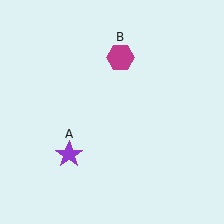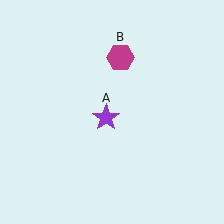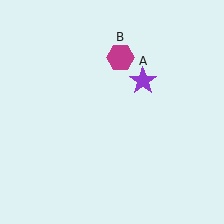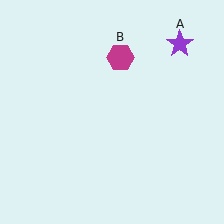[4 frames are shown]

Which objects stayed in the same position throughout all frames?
Magenta hexagon (object B) remained stationary.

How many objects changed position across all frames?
1 object changed position: purple star (object A).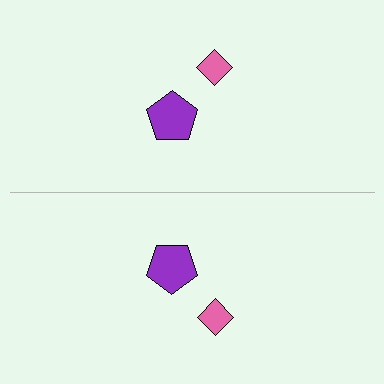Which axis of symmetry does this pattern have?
The pattern has a horizontal axis of symmetry running through the center of the image.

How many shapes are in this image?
There are 4 shapes in this image.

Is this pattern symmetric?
Yes, this pattern has bilateral (reflection) symmetry.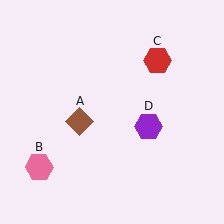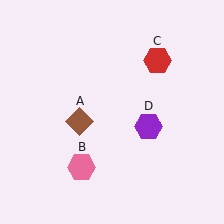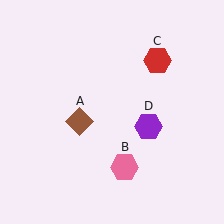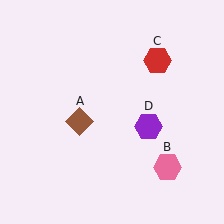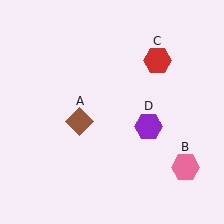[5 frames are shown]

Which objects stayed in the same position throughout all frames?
Brown diamond (object A) and red hexagon (object C) and purple hexagon (object D) remained stationary.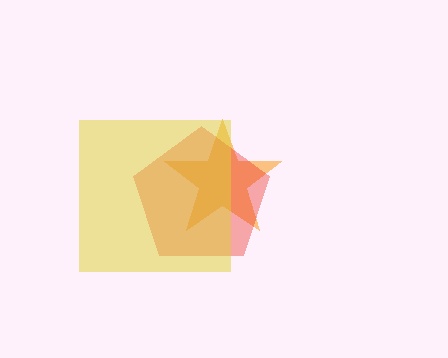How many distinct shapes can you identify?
There are 3 distinct shapes: an orange star, a red pentagon, a yellow square.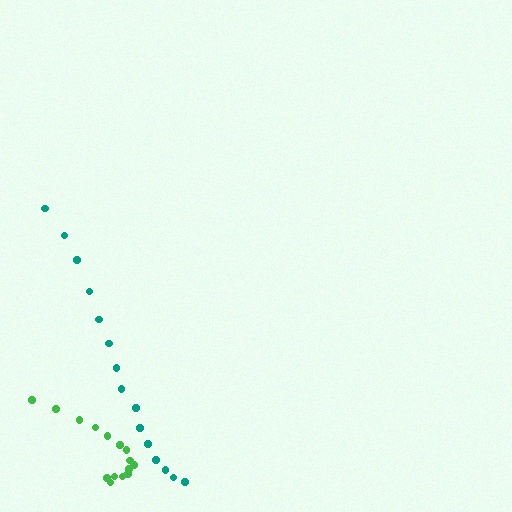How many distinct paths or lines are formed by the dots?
There are 2 distinct paths.